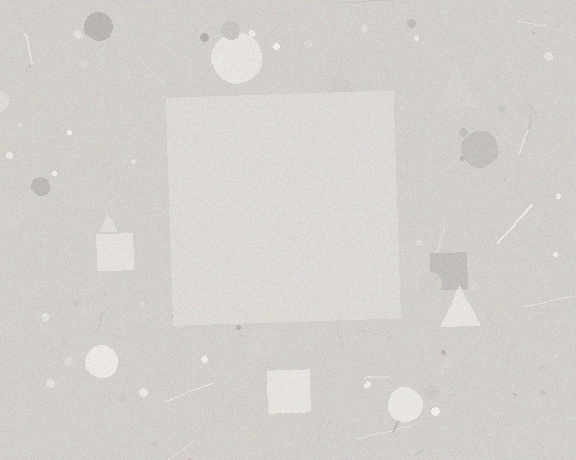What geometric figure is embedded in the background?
A square is embedded in the background.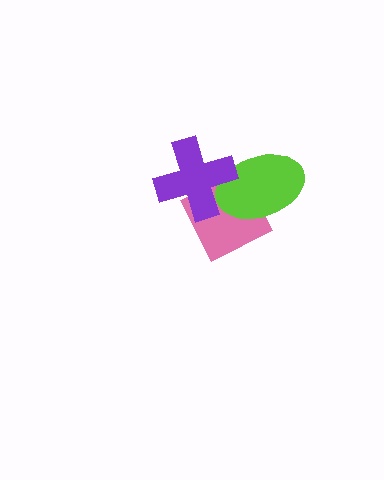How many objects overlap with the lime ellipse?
2 objects overlap with the lime ellipse.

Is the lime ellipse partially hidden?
Yes, it is partially covered by another shape.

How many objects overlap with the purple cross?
2 objects overlap with the purple cross.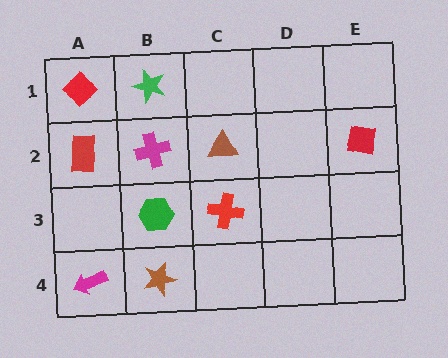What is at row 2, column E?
A red square.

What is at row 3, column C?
A red cross.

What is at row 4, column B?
A brown star.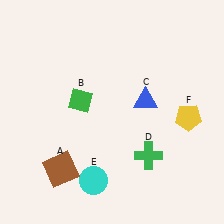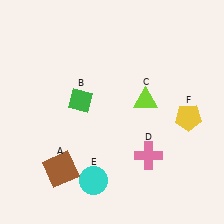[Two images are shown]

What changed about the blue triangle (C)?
In Image 1, C is blue. In Image 2, it changed to lime.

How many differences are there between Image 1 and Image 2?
There are 2 differences between the two images.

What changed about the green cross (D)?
In Image 1, D is green. In Image 2, it changed to pink.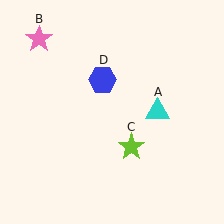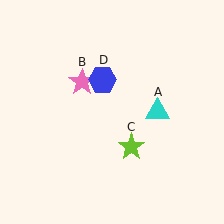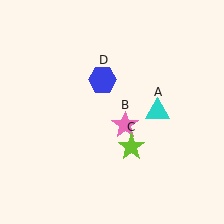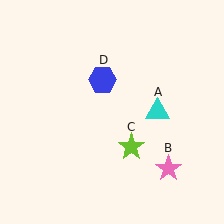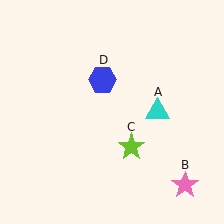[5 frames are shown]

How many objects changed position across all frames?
1 object changed position: pink star (object B).